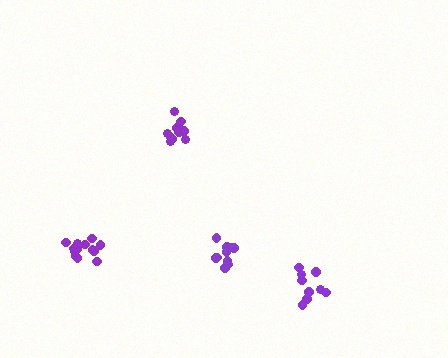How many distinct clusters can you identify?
There are 4 distinct clusters.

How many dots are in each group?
Group 1: 15 dots, Group 2: 10 dots, Group 3: 9 dots, Group 4: 10 dots (44 total).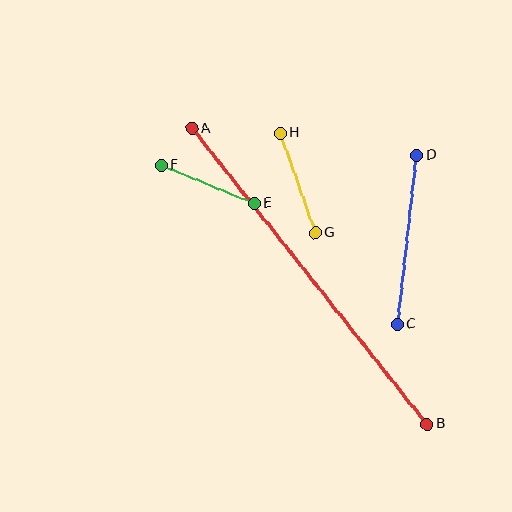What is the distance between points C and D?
The distance is approximately 170 pixels.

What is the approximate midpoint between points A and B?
The midpoint is at approximately (309, 276) pixels.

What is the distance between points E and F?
The distance is approximately 100 pixels.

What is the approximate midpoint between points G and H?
The midpoint is at approximately (298, 183) pixels.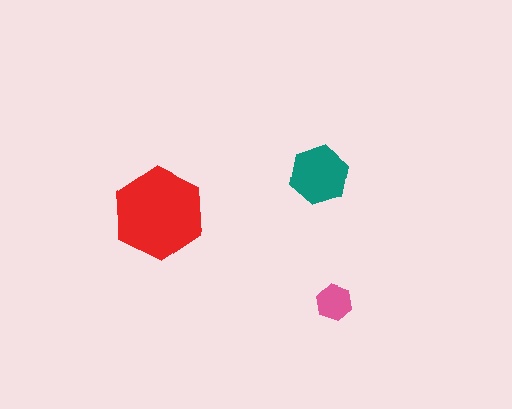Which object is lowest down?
The pink hexagon is bottommost.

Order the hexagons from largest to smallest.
the red one, the teal one, the pink one.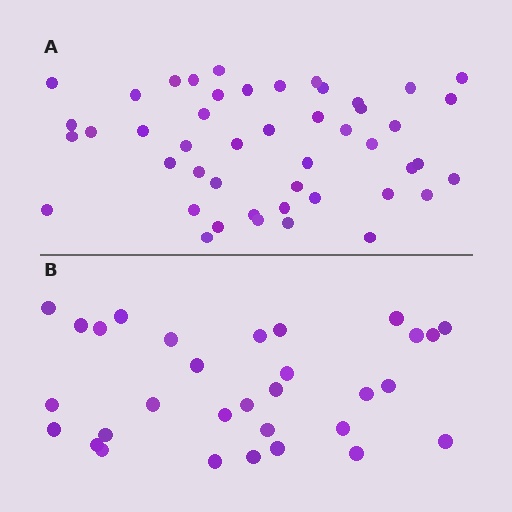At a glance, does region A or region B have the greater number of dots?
Region A (the top region) has more dots.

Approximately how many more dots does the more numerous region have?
Region A has approximately 15 more dots than region B.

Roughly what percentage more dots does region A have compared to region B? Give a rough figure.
About 50% more.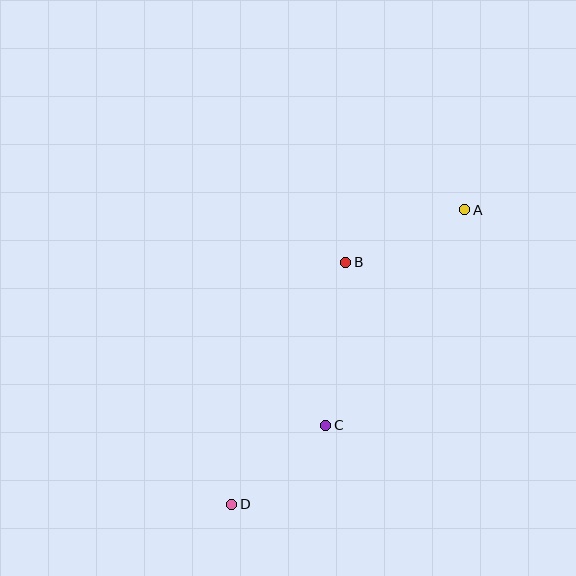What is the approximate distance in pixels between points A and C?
The distance between A and C is approximately 257 pixels.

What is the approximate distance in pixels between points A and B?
The distance between A and B is approximately 130 pixels.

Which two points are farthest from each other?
Points A and D are farthest from each other.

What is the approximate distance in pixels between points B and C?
The distance between B and C is approximately 164 pixels.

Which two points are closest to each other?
Points C and D are closest to each other.